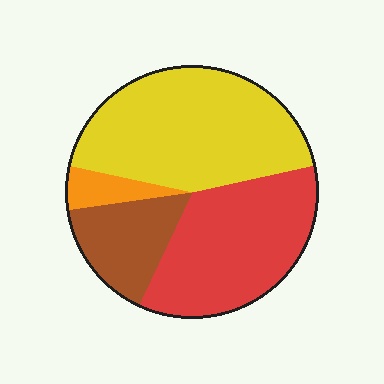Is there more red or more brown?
Red.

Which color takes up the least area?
Orange, at roughly 5%.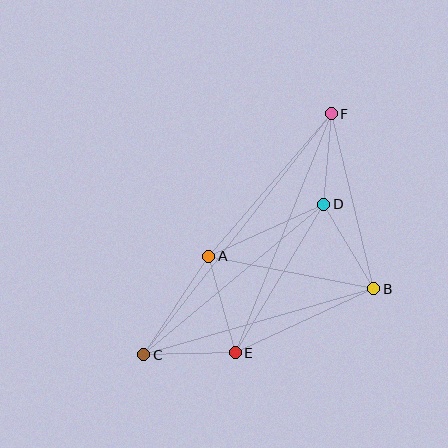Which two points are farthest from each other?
Points C and F are farthest from each other.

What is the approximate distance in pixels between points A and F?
The distance between A and F is approximately 188 pixels.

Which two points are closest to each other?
Points D and F are closest to each other.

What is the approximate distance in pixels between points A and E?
The distance between A and E is approximately 100 pixels.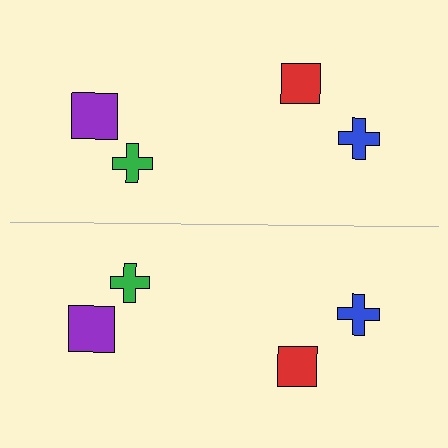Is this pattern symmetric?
Yes, this pattern has bilateral (reflection) symmetry.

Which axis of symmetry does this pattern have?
The pattern has a horizontal axis of symmetry running through the center of the image.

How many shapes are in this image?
There are 8 shapes in this image.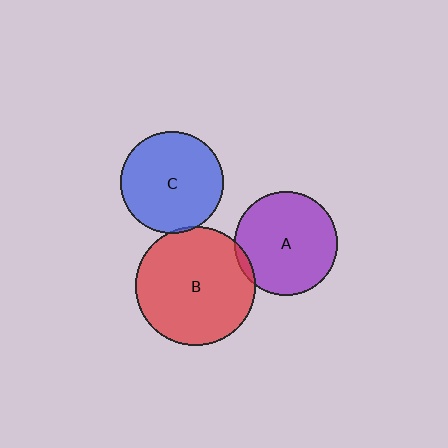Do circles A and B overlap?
Yes.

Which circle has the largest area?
Circle B (red).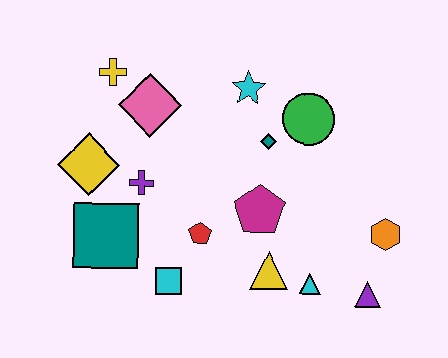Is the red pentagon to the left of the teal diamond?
Yes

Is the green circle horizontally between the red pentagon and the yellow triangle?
No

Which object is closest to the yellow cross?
The pink diamond is closest to the yellow cross.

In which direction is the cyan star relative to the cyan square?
The cyan star is above the cyan square.